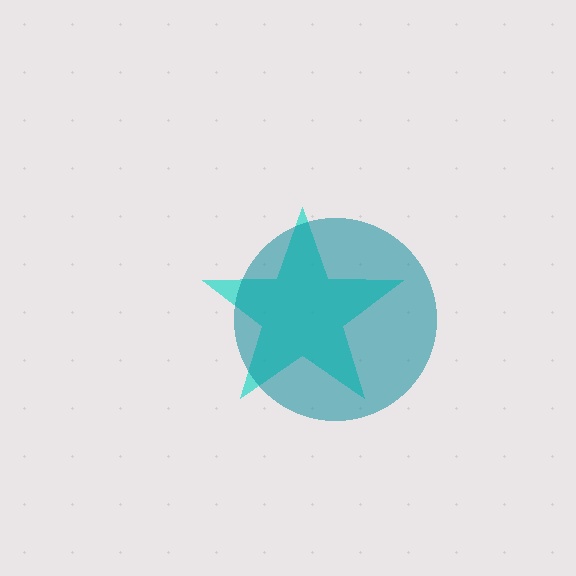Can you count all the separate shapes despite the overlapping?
Yes, there are 2 separate shapes.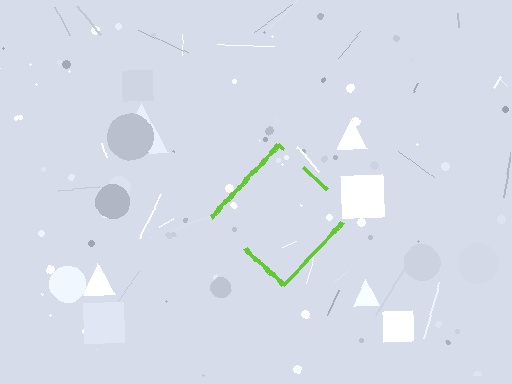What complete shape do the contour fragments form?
The contour fragments form a diamond.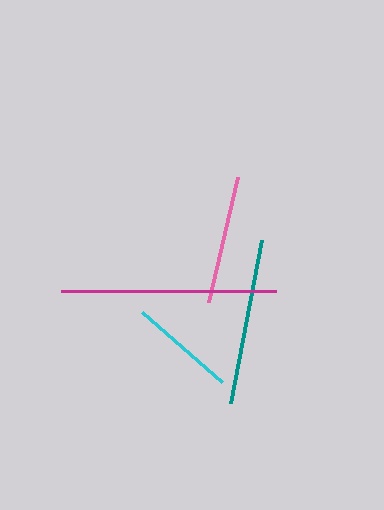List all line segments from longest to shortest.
From longest to shortest: magenta, teal, pink, cyan.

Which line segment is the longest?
The magenta line is the longest at approximately 216 pixels.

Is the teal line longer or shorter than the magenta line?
The magenta line is longer than the teal line.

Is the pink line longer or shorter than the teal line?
The teal line is longer than the pink line.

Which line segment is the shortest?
The cyan line is the shortest at approximately 106 pixels.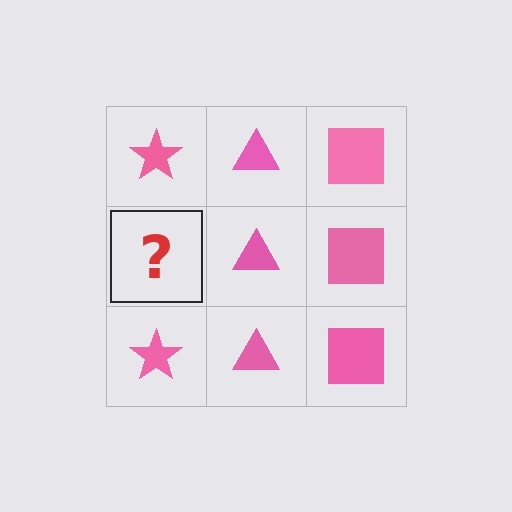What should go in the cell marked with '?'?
The missing cell should contain a pink star.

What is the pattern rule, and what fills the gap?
The rule is that each column has a consistent shape. The gap should be filled with a pink star.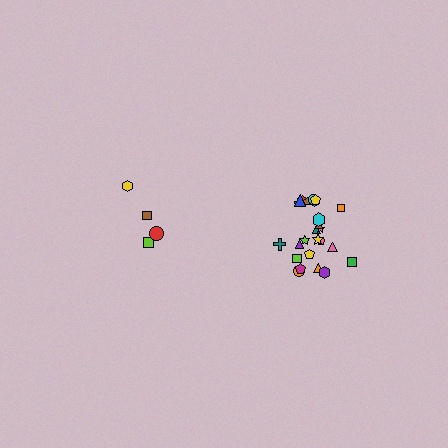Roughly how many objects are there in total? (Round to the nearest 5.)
Roughly 30 objects in total.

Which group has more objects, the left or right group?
The right group.